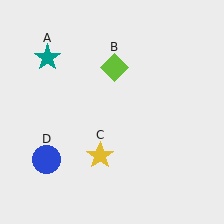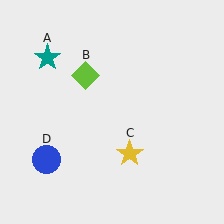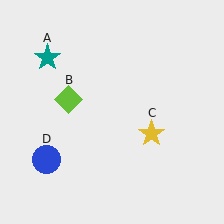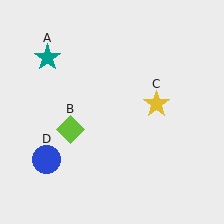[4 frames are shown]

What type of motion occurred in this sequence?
The lime diamond (object B), yellow star (object C) rotated counterclockwise around the center of the scene.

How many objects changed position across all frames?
2 objects changed position: lime diamond (object B), yellow star (object C).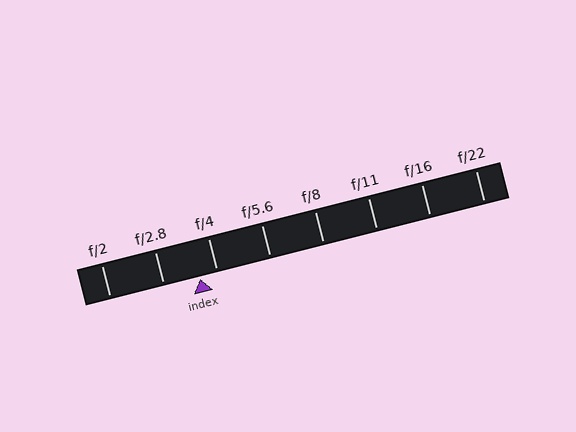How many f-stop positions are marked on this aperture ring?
There are 8 f-stop positions marked.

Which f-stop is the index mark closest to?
The index mark is closest to f/4.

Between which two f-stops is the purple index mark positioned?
The index mark is between f/2.8 and f/4.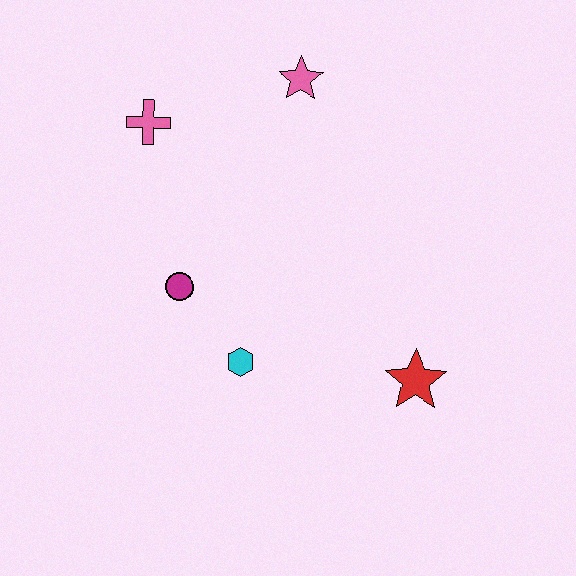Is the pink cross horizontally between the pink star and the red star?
No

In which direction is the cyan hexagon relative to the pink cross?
The cyan hexagon is below the pink cross.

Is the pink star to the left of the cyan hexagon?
No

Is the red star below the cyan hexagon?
Yes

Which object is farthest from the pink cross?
The red star is farthest from the pink cross.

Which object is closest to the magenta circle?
The cyan hexagon is closest to the magenta circle.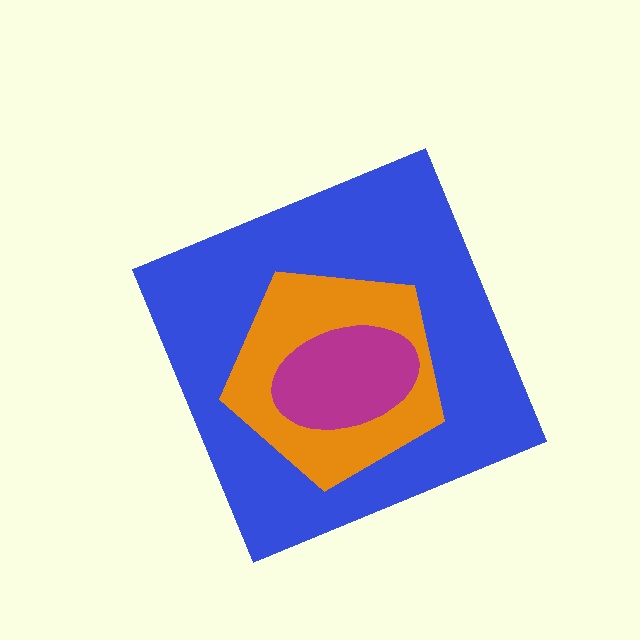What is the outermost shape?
The blue diamond.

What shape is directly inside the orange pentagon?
The magenta ellipse.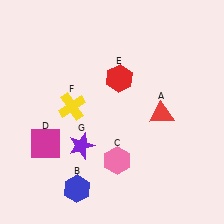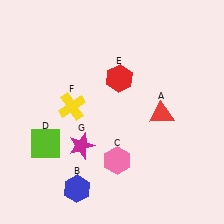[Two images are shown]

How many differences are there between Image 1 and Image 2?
There are 2 differences between the two images.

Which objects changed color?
D changed from magenta to lime. G changed from purple to magenta.